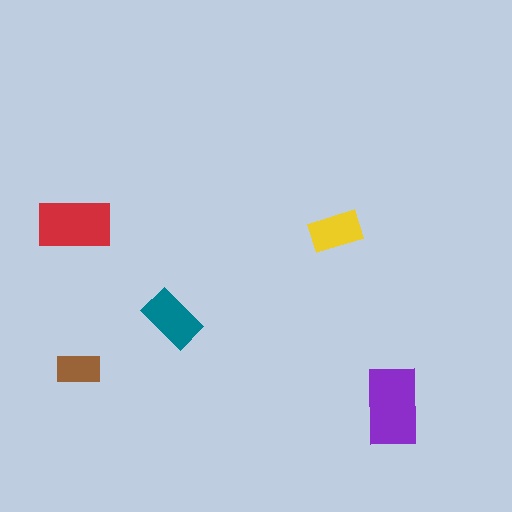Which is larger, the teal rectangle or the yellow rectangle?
The teal one.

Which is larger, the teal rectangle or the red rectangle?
The red one.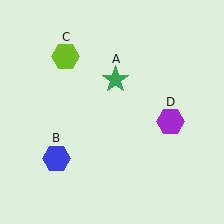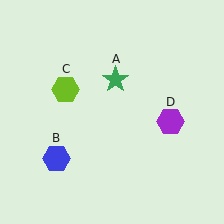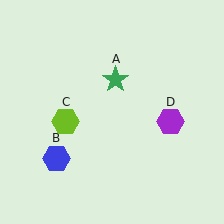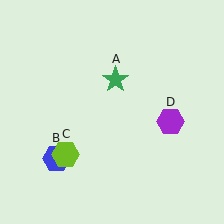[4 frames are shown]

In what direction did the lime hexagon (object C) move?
The lime hexagon (object C) moved down.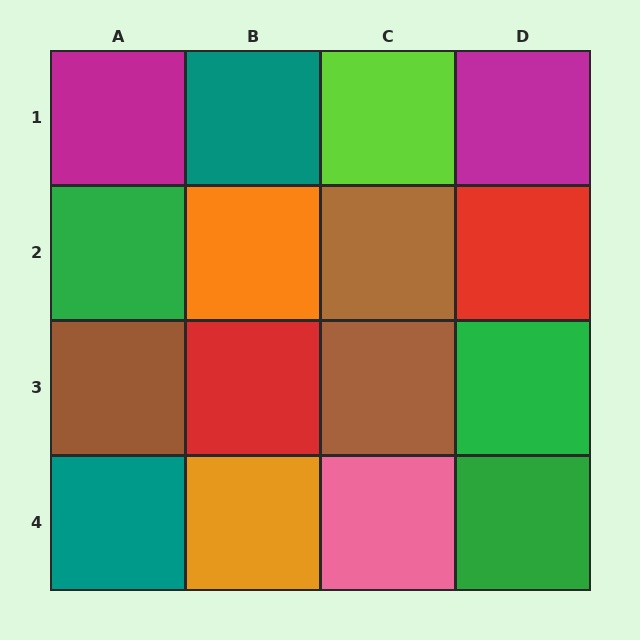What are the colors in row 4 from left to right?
Teal, orange, pink, green.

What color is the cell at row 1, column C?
Lime.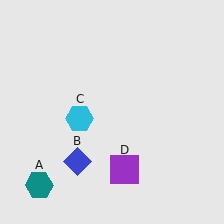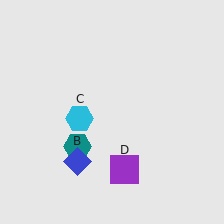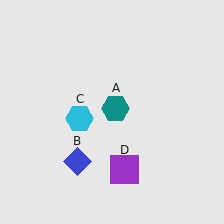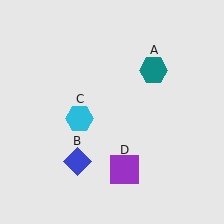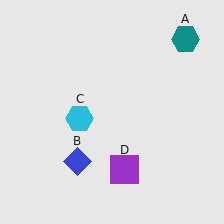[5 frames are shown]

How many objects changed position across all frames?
1 object changed position: teal hexagon (object A).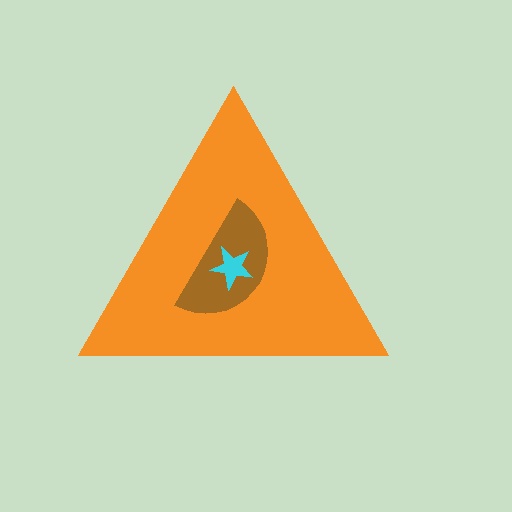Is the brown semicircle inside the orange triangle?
Yes.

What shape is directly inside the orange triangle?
The brown semicircle.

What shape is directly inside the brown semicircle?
The cyan star.